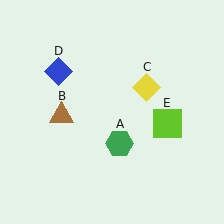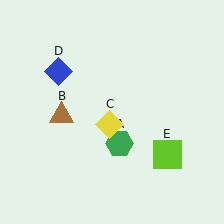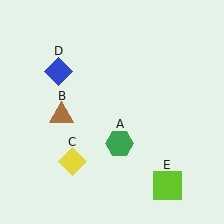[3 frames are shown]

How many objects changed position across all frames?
2 objects changed position: yellow diamond (object C), lime square (object E).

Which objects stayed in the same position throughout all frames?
Green hexagon (object A) and brown triangle (object B) and blue diamond (object D) remained stationary.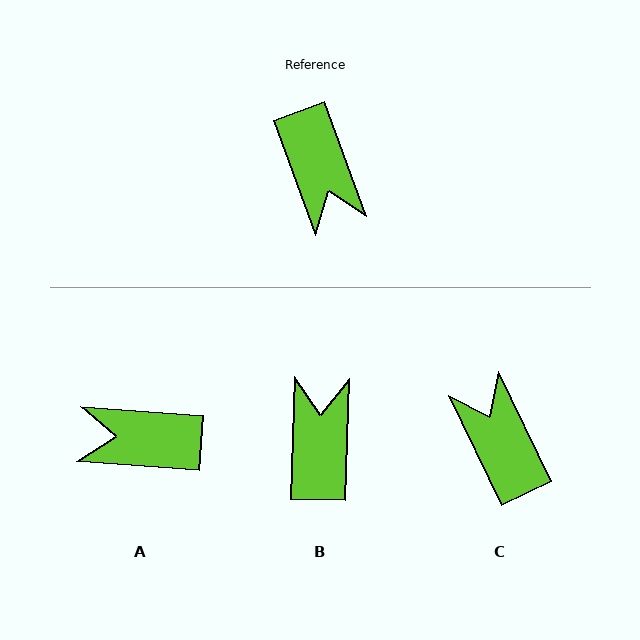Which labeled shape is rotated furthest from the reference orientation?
C, about 174 degrees away.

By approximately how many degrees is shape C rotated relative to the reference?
Approximately 174 degrees clockwise.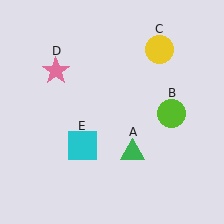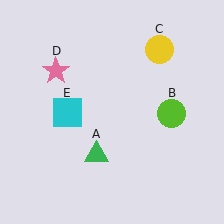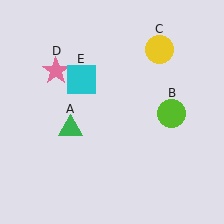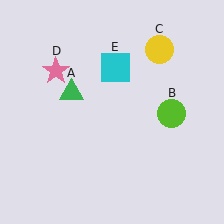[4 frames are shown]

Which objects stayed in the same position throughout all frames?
Lime circle (object B) and yellow circle (object C) and pink star (object D) remained stationary.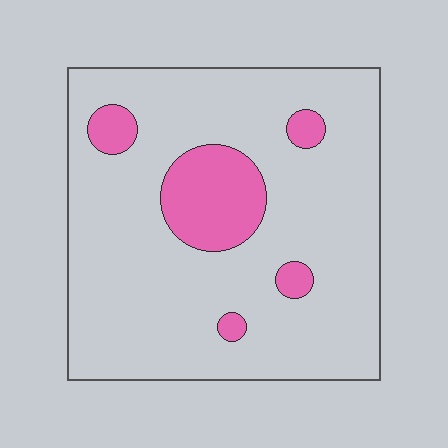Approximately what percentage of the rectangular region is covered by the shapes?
Approximately 15%.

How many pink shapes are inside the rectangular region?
5.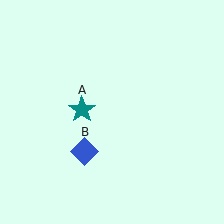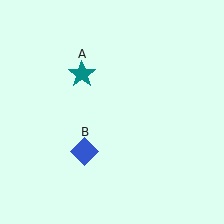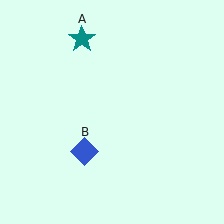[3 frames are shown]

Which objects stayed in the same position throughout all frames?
Blue diamond (object B) remained stationary.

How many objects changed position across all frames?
1 object changed position: teal star (object A).